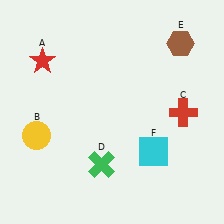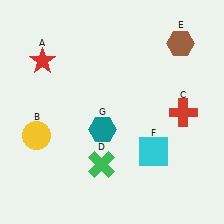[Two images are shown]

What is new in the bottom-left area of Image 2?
A teal hexagon (G) was added in the bottom-left area of Image 2.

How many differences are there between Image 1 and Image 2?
There is 1 difference between the two images.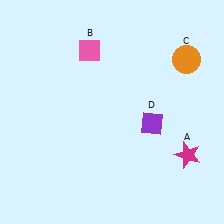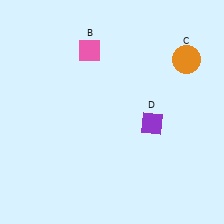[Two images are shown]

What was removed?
The magenta star (A) was removed in Image 2.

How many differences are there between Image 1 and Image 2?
There is 1 difference between the two images.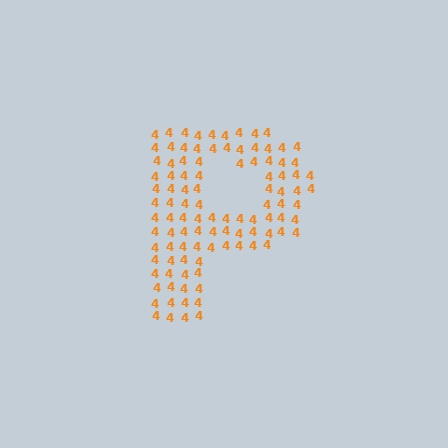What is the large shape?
The large shape is the letter P.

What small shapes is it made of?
It is made of small digit 4's.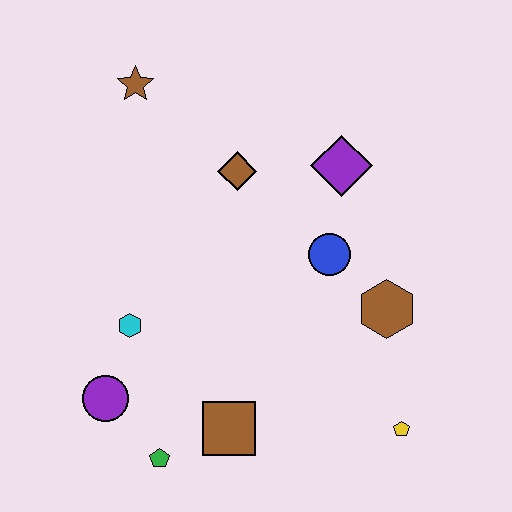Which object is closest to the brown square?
The green pentagon is closest to the brown square.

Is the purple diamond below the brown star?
Yes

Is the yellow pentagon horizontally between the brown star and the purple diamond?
No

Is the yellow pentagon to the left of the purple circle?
No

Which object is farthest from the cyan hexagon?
The yellow pentagon is farthest from the cyan hexagon.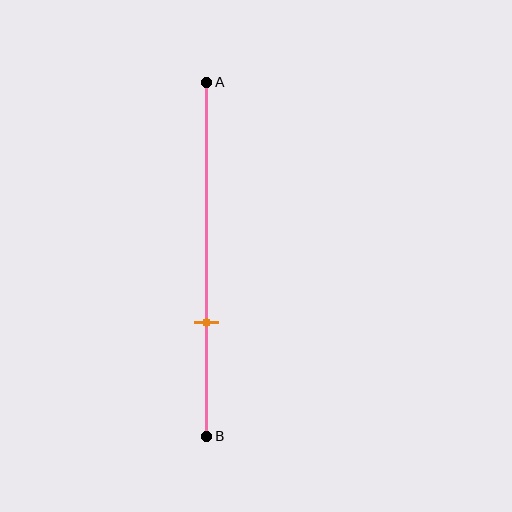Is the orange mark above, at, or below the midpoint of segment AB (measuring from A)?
The orange mark is below the midpoint of segment AB.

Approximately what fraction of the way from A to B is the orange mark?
The orange mark is approximately 70% of the way from A to B.